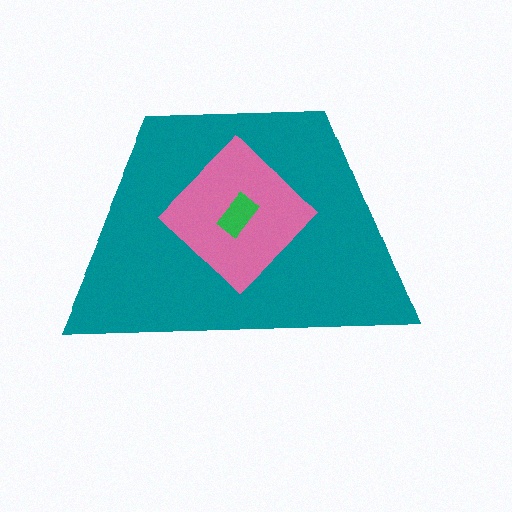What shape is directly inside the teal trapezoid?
The pink diamond.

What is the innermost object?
The green rectangle.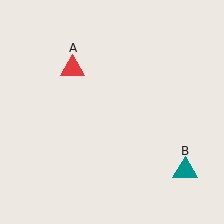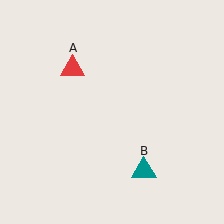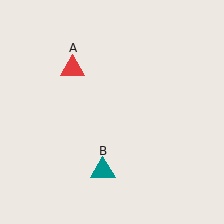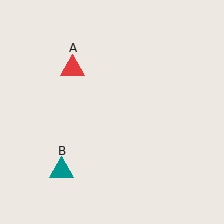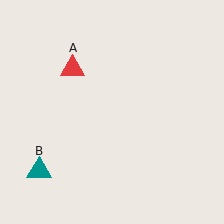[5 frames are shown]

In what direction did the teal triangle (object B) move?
The teal triangle (object B) moved left.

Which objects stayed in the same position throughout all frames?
Red triangle (object A) remained stationary.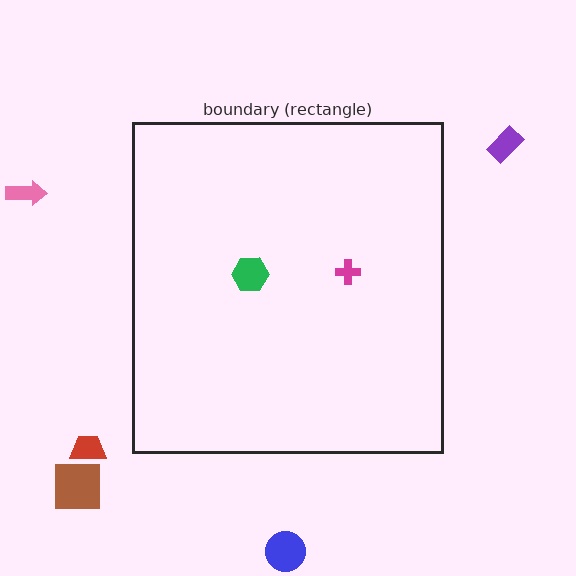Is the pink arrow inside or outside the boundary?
Outside.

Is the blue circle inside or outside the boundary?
Outside.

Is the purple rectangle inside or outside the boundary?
Outside.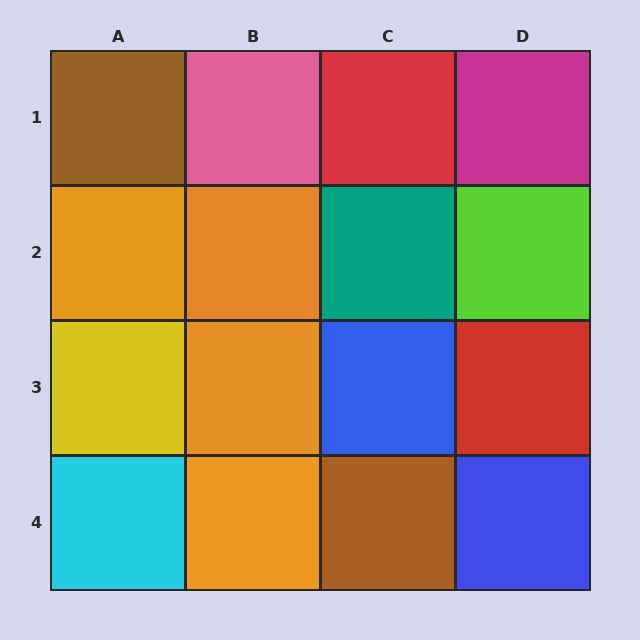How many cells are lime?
1 cell is lime.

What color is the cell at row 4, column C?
Brown.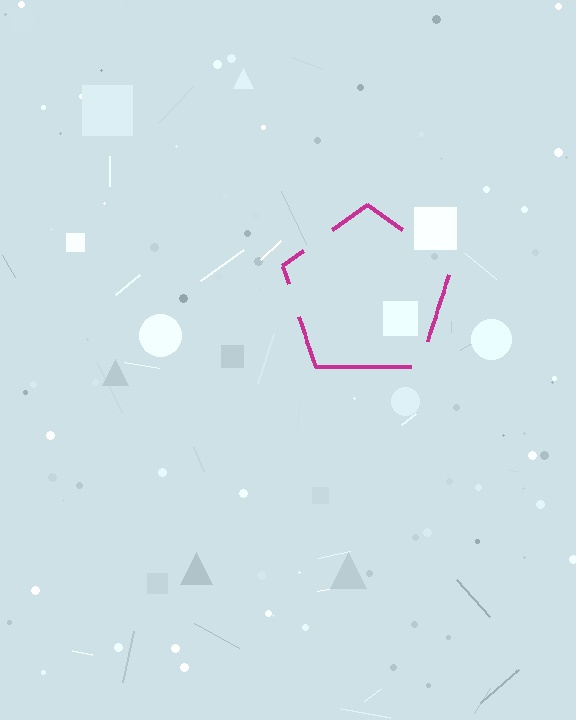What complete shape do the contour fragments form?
The contour fragments form a pentagon.